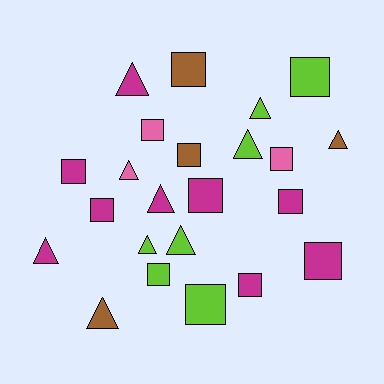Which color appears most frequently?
Magenta, with 9 objects.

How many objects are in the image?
There are 23 objects.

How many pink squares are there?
There are 2 pink squares.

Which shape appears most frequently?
Square, with 13 objects.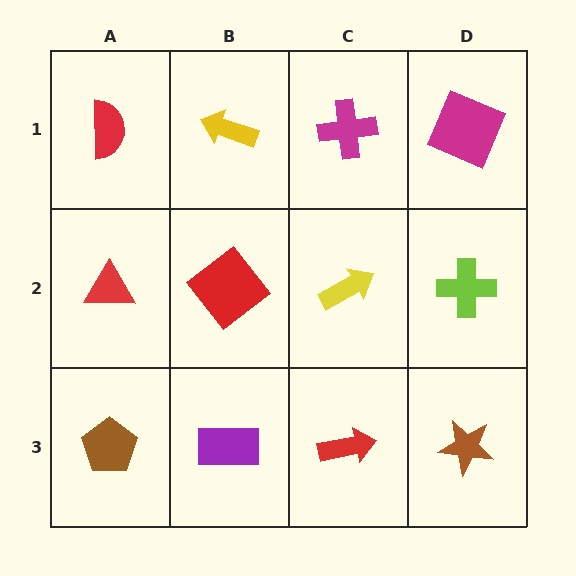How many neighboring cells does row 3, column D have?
2.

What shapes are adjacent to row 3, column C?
A yellow arrow (row 2, column C), a purple rectangle (row 3, column B), a brown star (row 3, column D).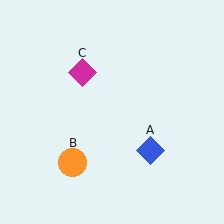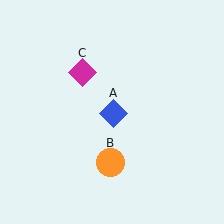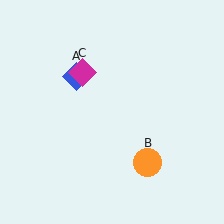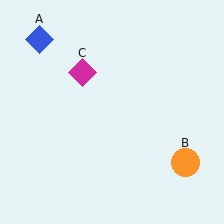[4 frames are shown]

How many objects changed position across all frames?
2 objects changed position: blue diamond (object A), orange circle (object B).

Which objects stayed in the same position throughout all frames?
Magenta diamond (object C) remained stationary.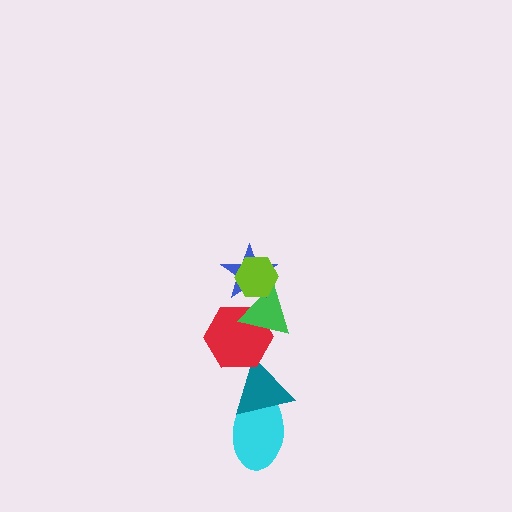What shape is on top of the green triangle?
The blue star is on top of the green triangle.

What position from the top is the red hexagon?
The red hexagon is 4th from the top.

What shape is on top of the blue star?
The lime hexagon is on top of the blue star.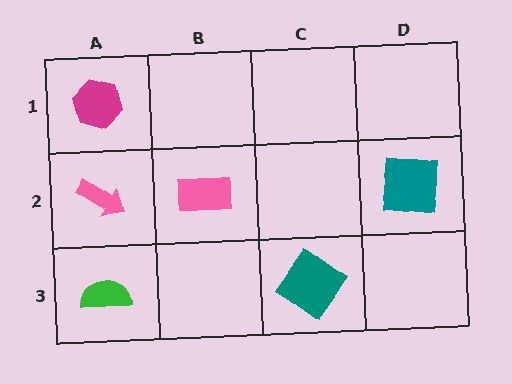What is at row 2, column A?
A pink arrow.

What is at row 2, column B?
A pink rectangle.